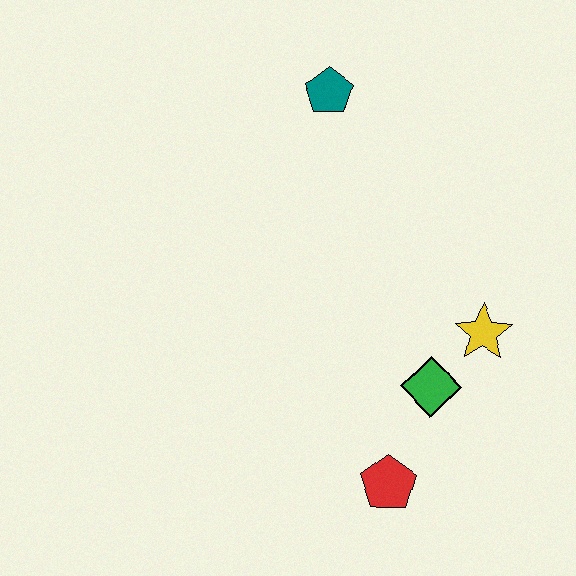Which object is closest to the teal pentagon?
The yellow star is closest to the teal pentagon.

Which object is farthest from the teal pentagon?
The red pentagon is farthest from the teal pentagon.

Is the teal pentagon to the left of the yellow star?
Yes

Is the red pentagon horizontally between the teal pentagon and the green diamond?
Yes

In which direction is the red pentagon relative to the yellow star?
The red pentagon is below the yellow star.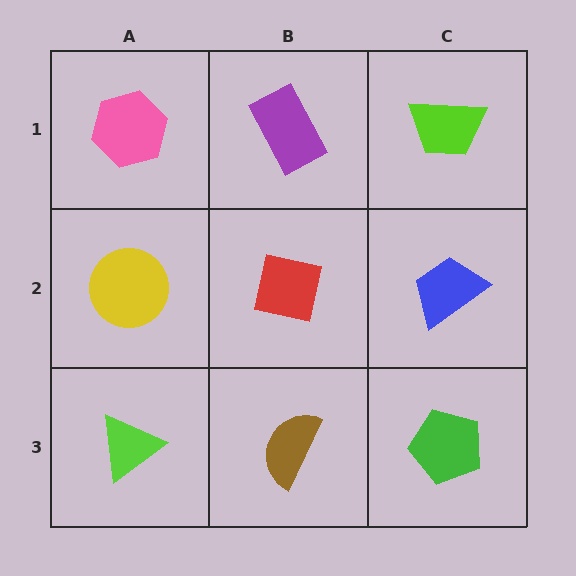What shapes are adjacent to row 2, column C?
A lime trapezoid (row 1, column C), a green pentagon (row 3, column C), a red square (row 2, column B).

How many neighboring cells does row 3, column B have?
3.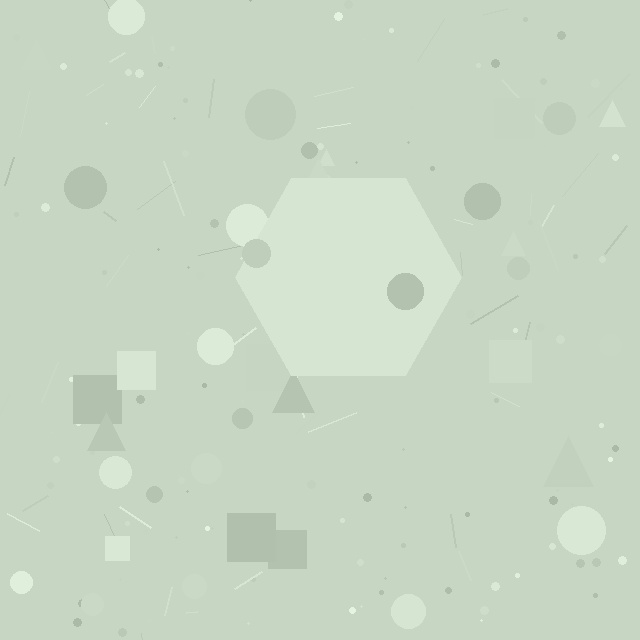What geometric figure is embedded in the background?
A hexagon is embedded in the background.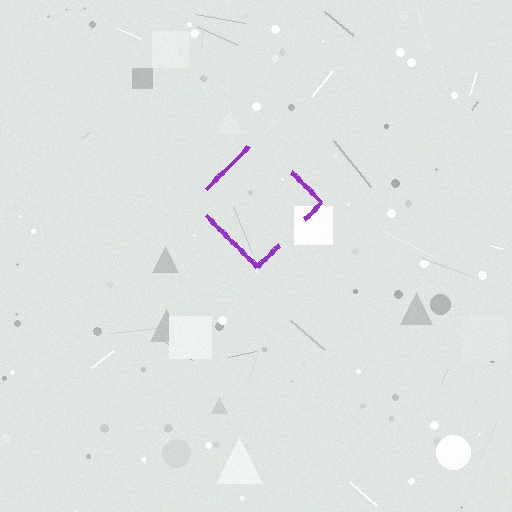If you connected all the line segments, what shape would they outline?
They would outline a diamond.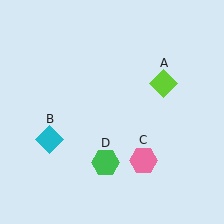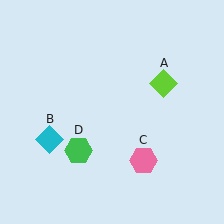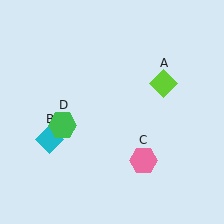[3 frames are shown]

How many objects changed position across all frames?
1 object changed position: green hexagon (object D).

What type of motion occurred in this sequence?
The green hexagon (object D) rotated clockwise around the center of the scene.